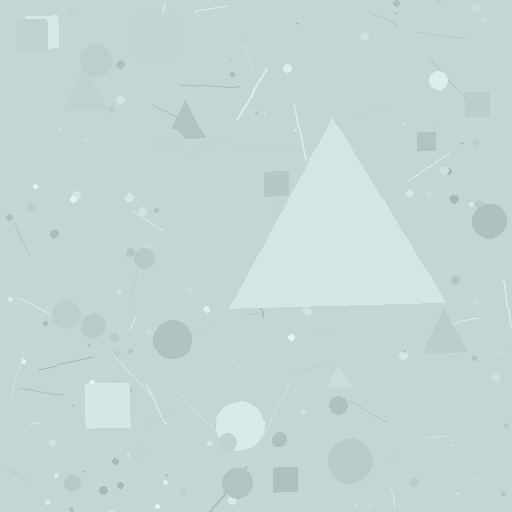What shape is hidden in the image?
A triangle is hidden in the image.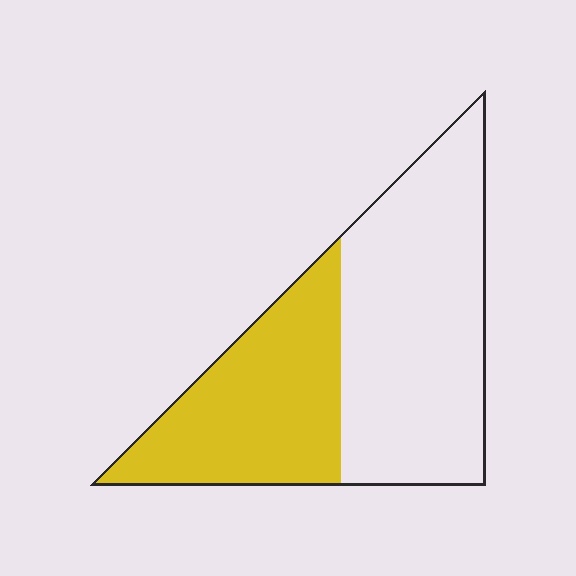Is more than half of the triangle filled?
No.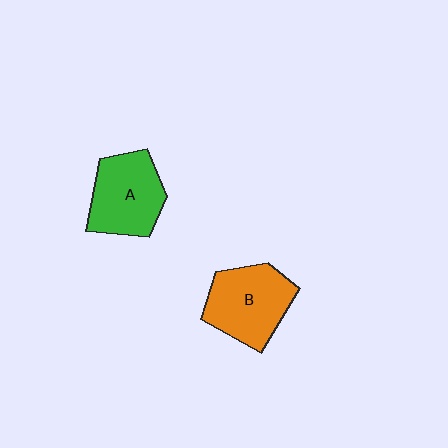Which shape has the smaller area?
Shape A (green).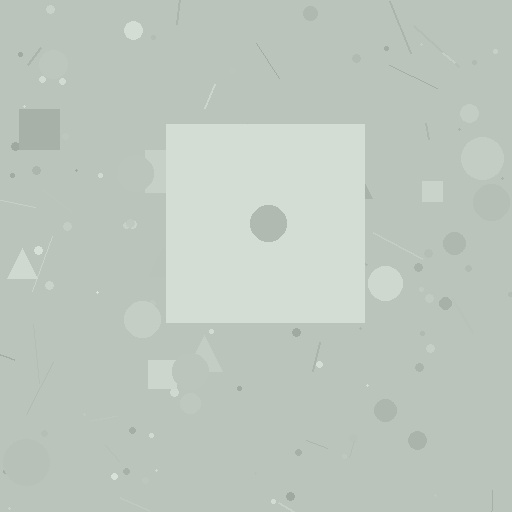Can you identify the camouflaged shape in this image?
The camouflaged shape is a square.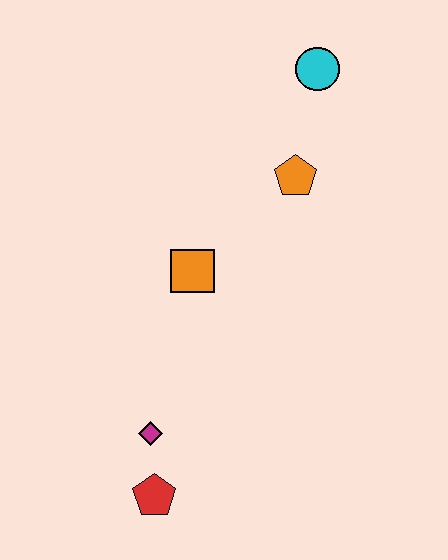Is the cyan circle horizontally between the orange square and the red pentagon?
No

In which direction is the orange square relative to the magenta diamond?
The orange square is above the magenta diamond.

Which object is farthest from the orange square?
The cyan circle is farthest from the orange square.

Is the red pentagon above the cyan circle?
No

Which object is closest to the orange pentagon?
The cyan circle is closest to the orange pentagon.